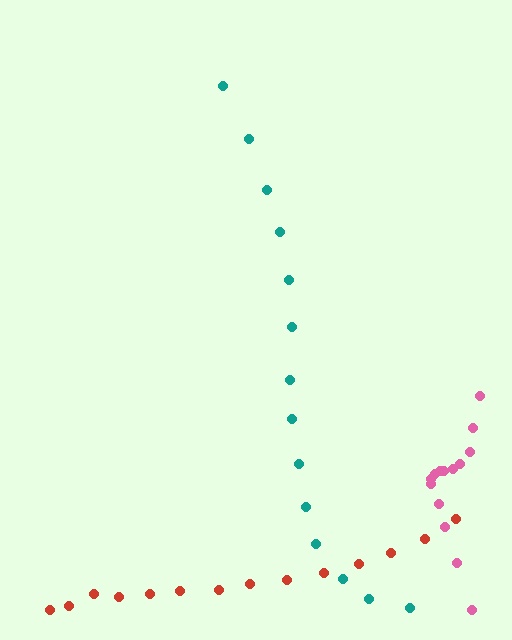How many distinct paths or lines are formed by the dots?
There are 3 distinct paths.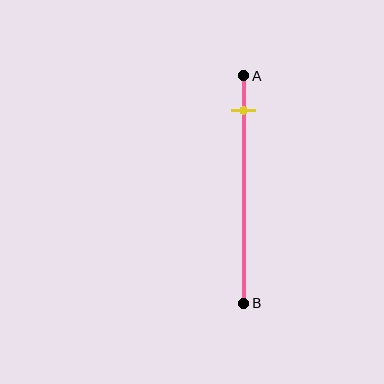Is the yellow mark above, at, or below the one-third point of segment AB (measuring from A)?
The yellow mark is above the one-third point of segment AB.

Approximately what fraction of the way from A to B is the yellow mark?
The yellow mark is approximately 15% of the way from A to B.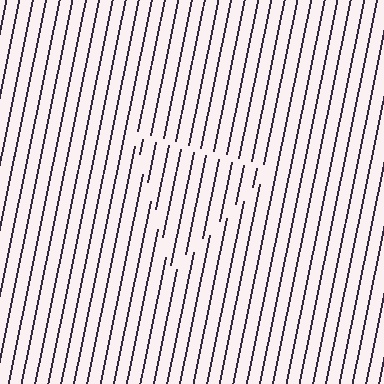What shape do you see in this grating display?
An illusory triangle. The interior of the shape contains the same grating, shifted by half a period — the contour is defined by the phase discontinuity where line-ends from the inner and outer gratings abut.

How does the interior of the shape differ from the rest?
The interior of the shape contains the same grating, shifted by half a period — the contour is defined by the phase discontinuity where line-ends from the inner and outer gratings abut.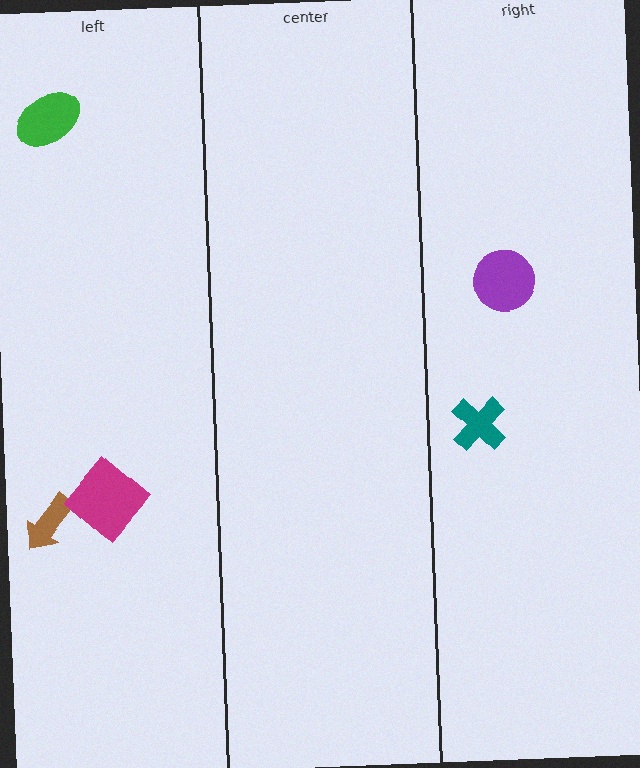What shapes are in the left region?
The green ellipse, the brown arrow, the magenta diamond.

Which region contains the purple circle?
The right region.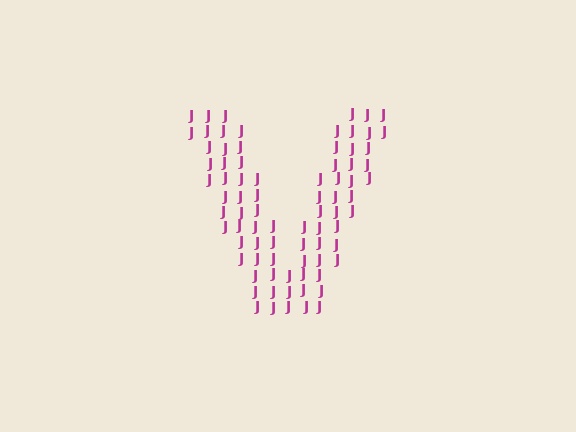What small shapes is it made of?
It is made of small letter J's.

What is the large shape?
The large shape is the letter V.